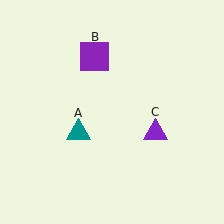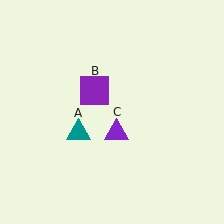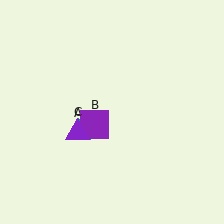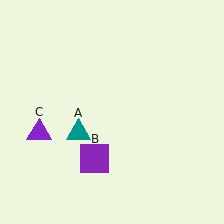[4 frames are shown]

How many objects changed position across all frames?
2 objects changed position: purple square (object B), purple triangle (object C).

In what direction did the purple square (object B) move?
The purple square (object B) moved down.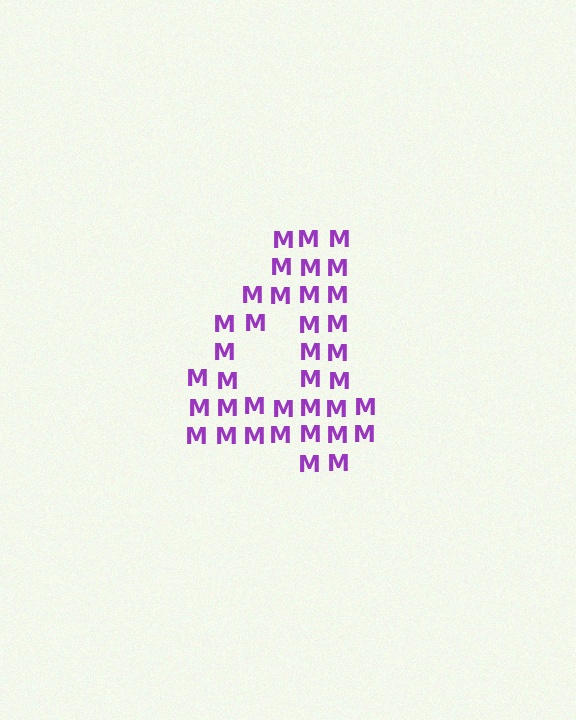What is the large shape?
The large shape is the digit 4.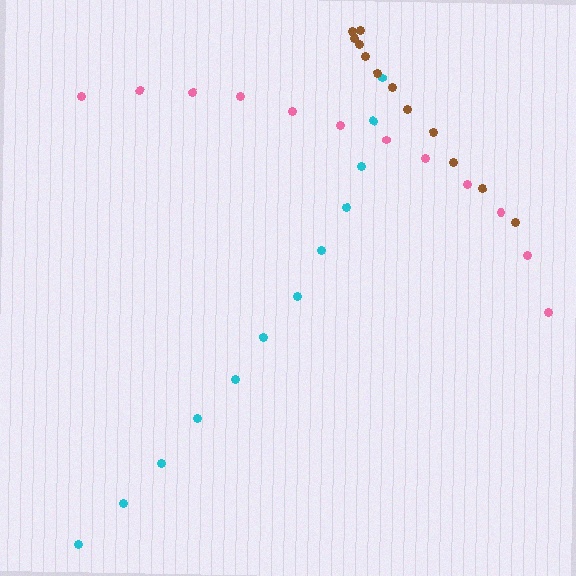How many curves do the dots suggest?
There are 3 distinct paths.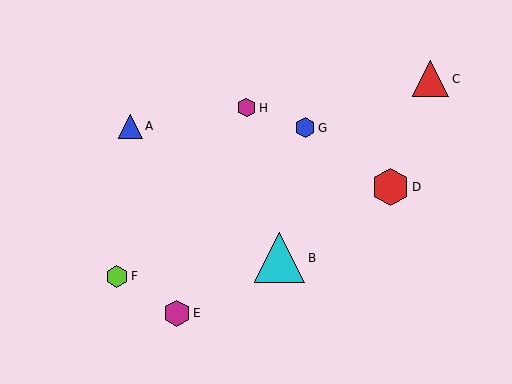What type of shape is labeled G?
Shape G is a blue hexagon.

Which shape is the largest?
The cyan triangle (labeled B) is the largest.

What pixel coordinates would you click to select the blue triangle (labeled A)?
Click at (130, 126) to select the blue triangle A.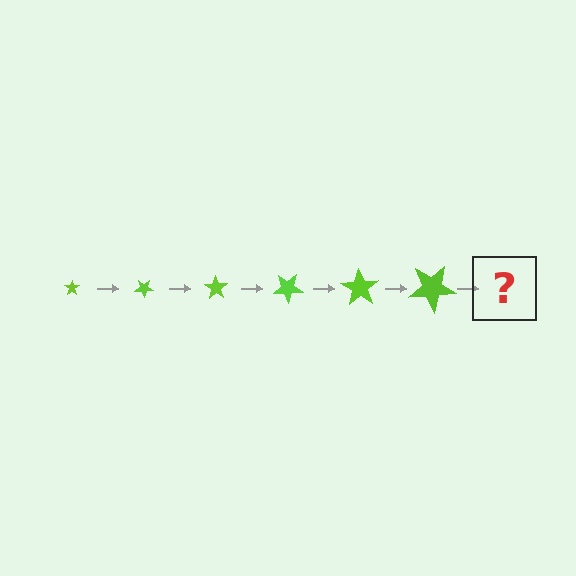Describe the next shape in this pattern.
It should be a star, larger than the previous one and rotated 210 degrees from the start.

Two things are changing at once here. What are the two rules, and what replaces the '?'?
The two rules are that the star grows larger each step and it rotates 35 degrees each step. The '?' should be a star, larger than the previous one and rotated 210 degrees from the start.